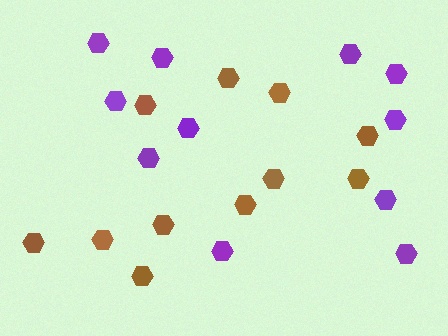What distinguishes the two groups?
There are 2 groups: one group of brown hexagons (11) and one group of purple hexagons (11).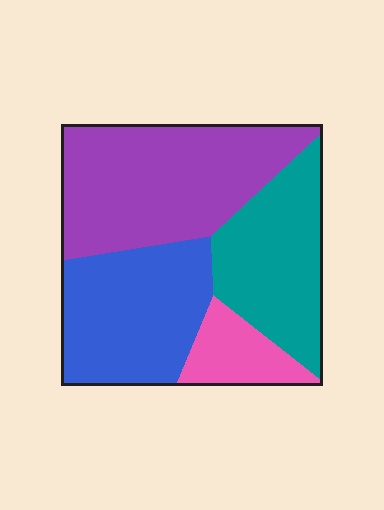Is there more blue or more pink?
Blue.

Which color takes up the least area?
Pink, at roughly 10%.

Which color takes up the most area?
Purple, at roughly 35%.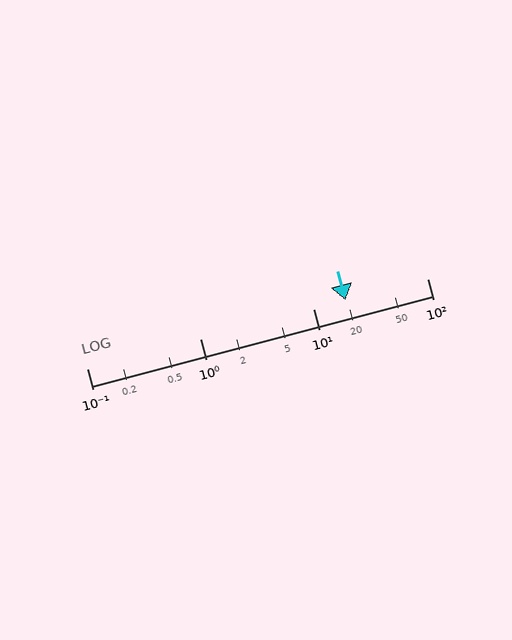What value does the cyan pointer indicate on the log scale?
The pointer indicates approximately 19.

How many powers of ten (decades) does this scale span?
The scale spans 3 decades, from 0.1 to 100.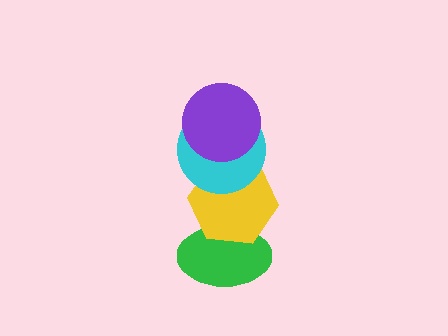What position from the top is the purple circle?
The purple circle is 1st from the top.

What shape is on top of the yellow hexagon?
The cyan circle is on top of the yellow hexagon.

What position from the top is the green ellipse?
The green ellipse is 4th from the top.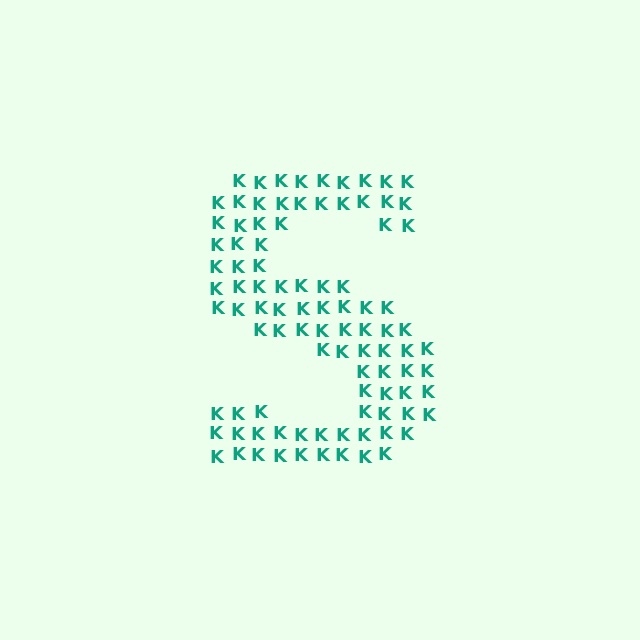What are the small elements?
The small elements are letter K's.